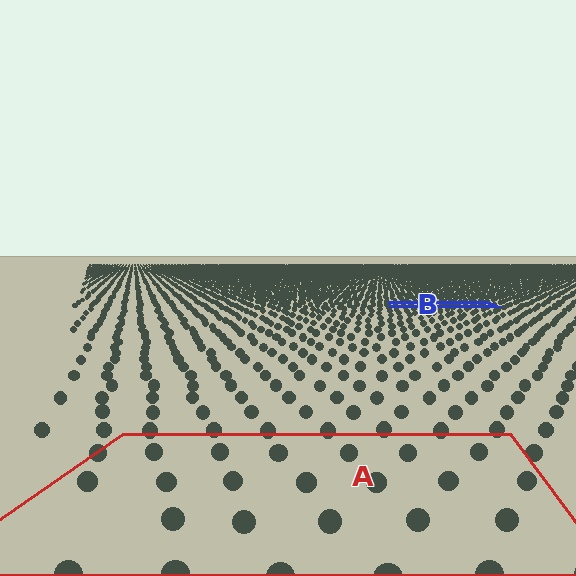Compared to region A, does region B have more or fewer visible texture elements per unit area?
Region B has more texture elements per unit area — they are packed more densely because it is farther away.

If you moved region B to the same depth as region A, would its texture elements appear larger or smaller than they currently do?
They would appear larger. At a closer depth, the same texture elements are projected at a bigger on-screen size.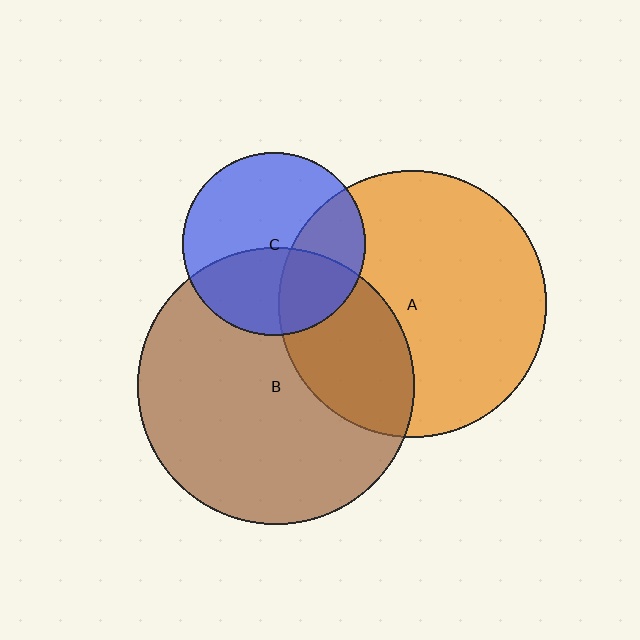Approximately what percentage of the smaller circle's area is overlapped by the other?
Approximately 30%.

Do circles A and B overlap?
Yes.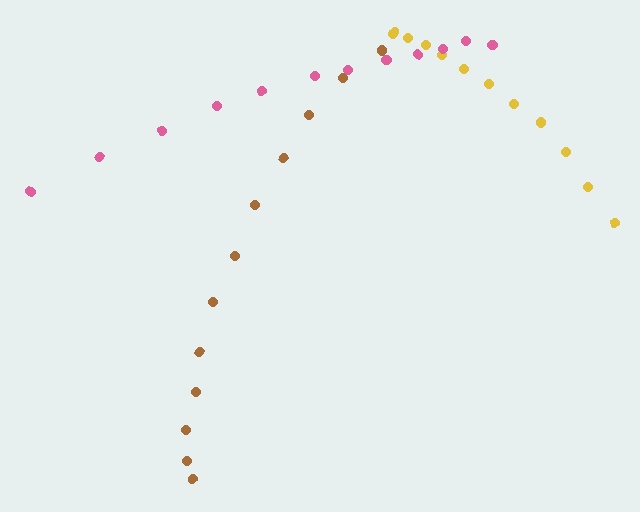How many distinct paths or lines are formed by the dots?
There are 3 distinct paths.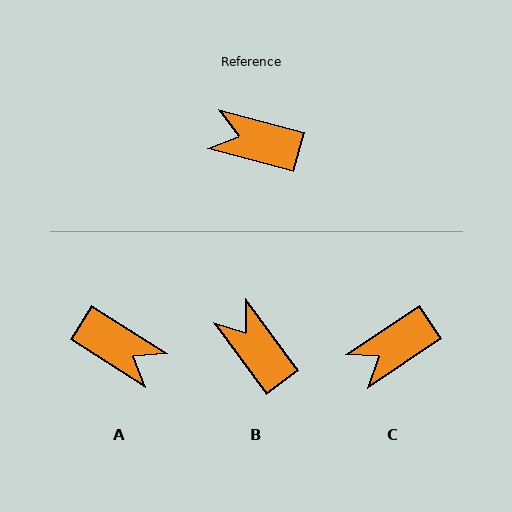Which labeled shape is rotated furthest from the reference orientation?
A, about 163 degrees away.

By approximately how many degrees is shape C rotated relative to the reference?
Approximately 49 degrees counter-clockwise.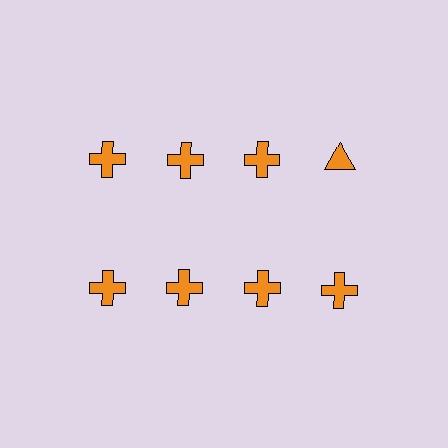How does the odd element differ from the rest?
It has a different shape: triangle instead of cross.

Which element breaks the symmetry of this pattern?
The orange triangle in the top row, second from right column breaks the symmetry. All other shapes are orange crosses.